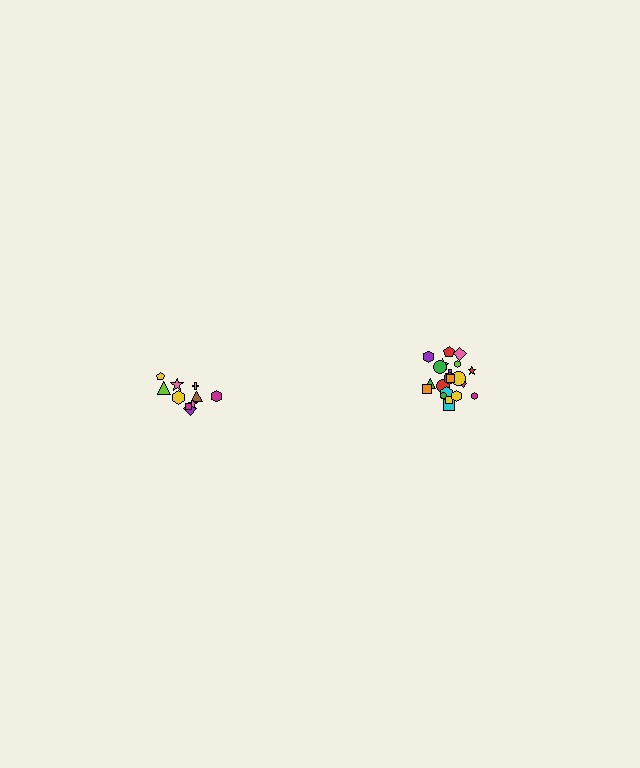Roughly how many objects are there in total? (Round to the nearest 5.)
Roughly 30 objects in total.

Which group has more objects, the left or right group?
The right group.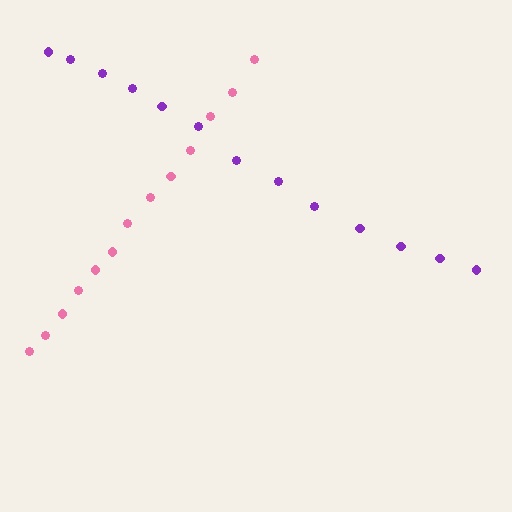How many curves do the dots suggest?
There are 2 distinct paths.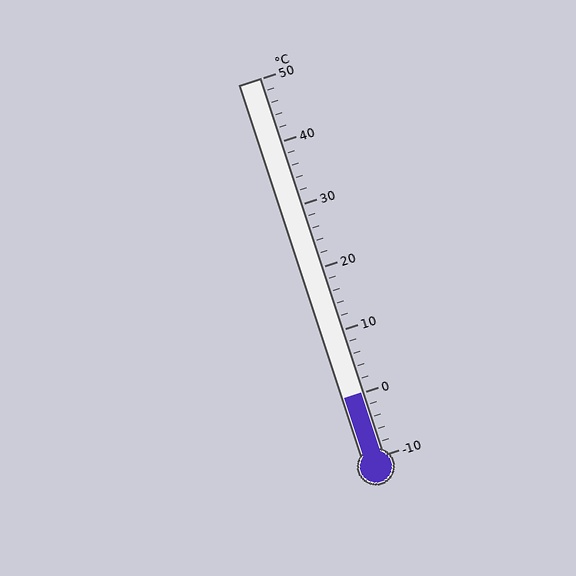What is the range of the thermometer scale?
The thermometer scale ranges from -10°C to 50°C.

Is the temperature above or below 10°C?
The temperature is below 10°C.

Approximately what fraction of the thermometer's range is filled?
The thermometer is filled to approximately 15% of its range.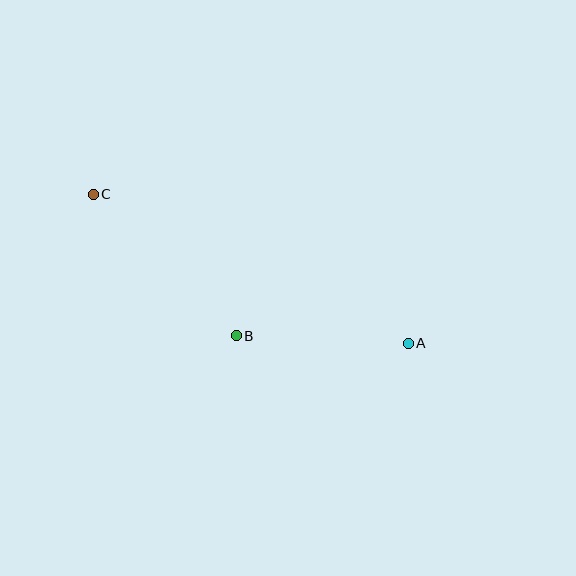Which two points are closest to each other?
Points A and B are closest to each other.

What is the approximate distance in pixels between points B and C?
The distance between B and C is approximately 201 pixels.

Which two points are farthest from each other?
Points A and C are farthest from each other.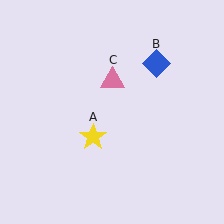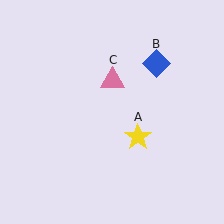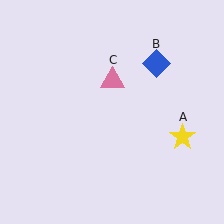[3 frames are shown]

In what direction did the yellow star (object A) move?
The yellow star (object A) moved right.